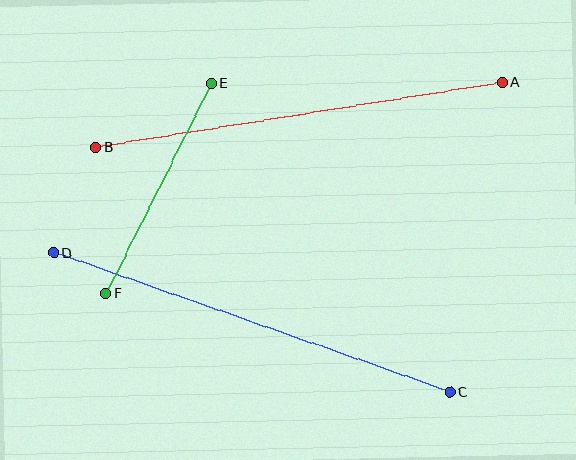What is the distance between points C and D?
The distance is approximately 420 pixels.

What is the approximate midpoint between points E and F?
The midpoint is at approximately (159, 188) pixels.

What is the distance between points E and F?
The distance is approximately 234 pixels.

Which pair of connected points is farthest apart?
Points C and D are farthest apart.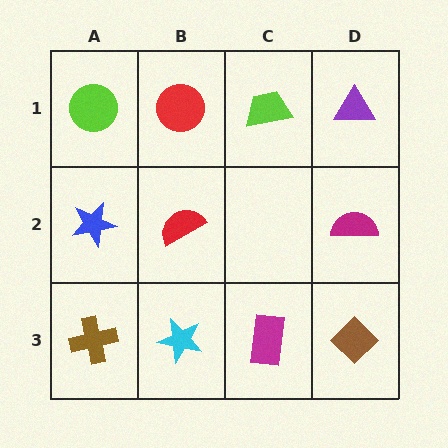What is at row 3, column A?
A brown cross.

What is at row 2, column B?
A red semicircle.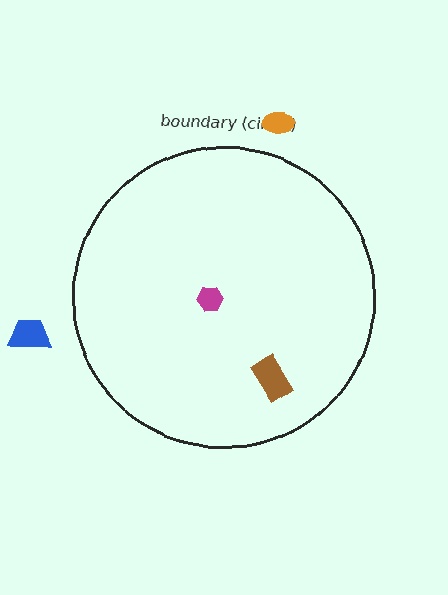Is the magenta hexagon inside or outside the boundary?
Inside.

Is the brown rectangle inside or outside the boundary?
Inside.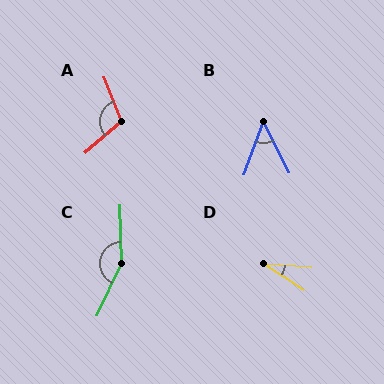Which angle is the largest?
C, at approximately 153 degrees.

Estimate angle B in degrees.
Approximately 47 degrees.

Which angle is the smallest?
D, at approximately 28 degrees.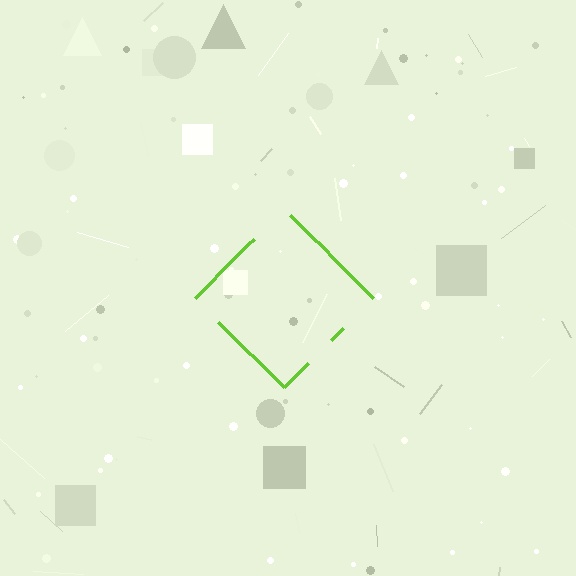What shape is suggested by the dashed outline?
The dashed outline suggests a diamond.